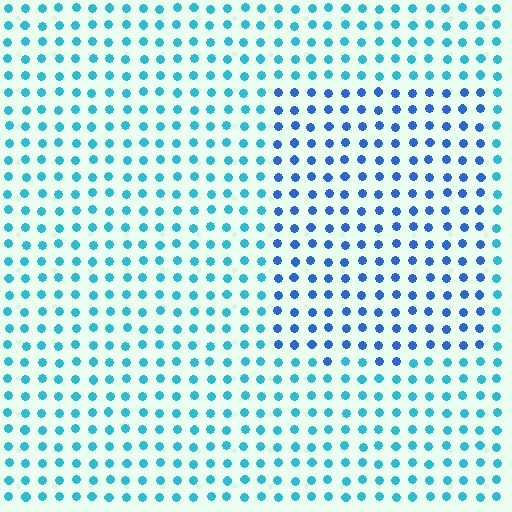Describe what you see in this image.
The image is filled with small cyan elements in a uniform arrangement. A rectangle-shaped region is visible where the elements are tinted to a slightly different hue, forming a subtle color boundary.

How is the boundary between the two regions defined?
The boundary is defined purely by a slight shift in hue (about 32 degrees). Spacing, size, and orientation are identical on both sides.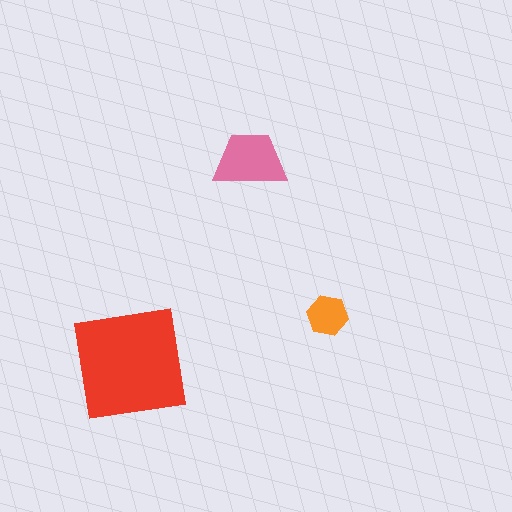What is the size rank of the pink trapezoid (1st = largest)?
2nd.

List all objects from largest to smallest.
The red square, the pink trapezoid, the orange hexagon.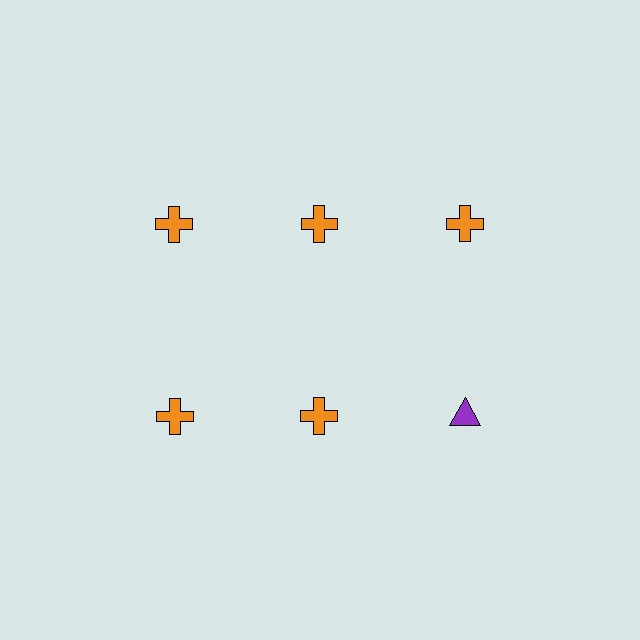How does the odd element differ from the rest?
It differs in both color (purple instead of orange) and shape (triangle instead of cross).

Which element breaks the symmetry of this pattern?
The purple triangle in the second row, center column breaks the symmetry. All other shapes are orange crosses.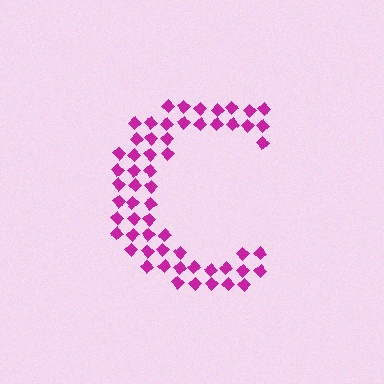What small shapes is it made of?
It is made of small diamonds.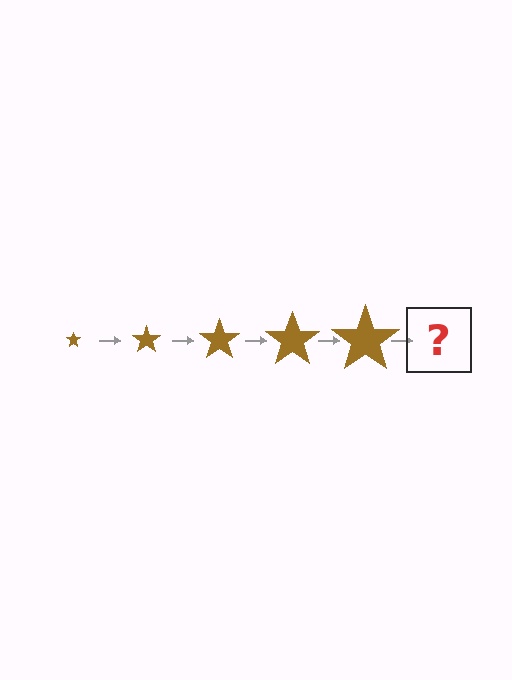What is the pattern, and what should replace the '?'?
The pattern is that the star gets progressively larger each step. The '?' should be a brown star, larger than the previous one.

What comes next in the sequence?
The next element should be a brown star, larger than the previous one.